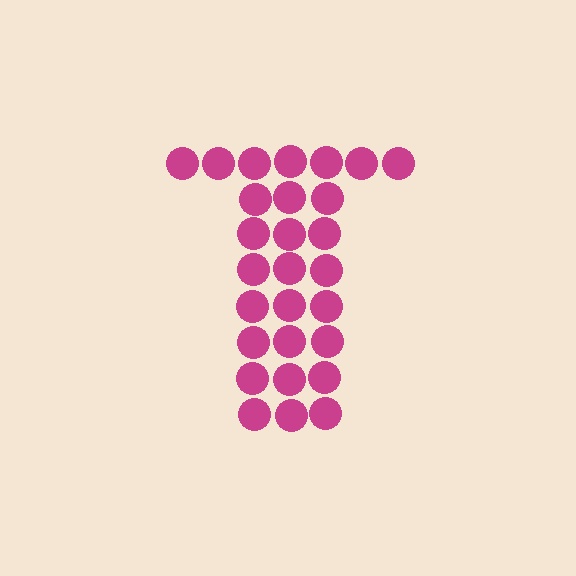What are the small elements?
The small elements are circles.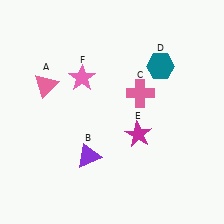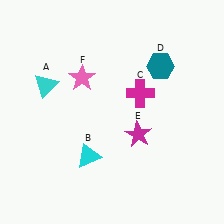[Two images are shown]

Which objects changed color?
A changed from pink to cyan. B changed from purple to cyan. C changed from pink to magenta.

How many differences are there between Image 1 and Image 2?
There are 3 differences between the two images.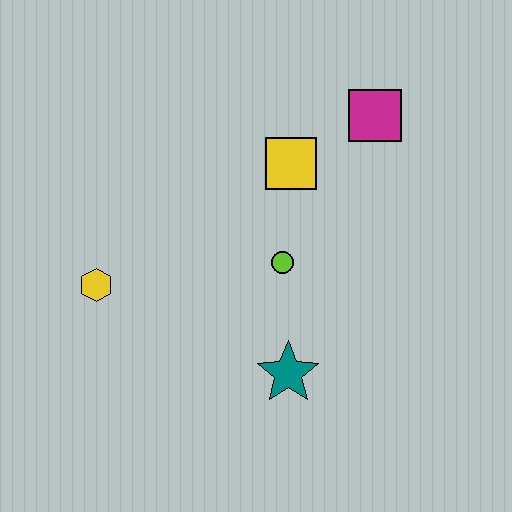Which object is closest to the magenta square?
The yellow square is closest to the magenta square.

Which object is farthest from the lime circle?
The yellow hexagon is farthest from the lime circle.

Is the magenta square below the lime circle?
No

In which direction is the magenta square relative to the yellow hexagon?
The magenta square is to the right of the yellow hexagon.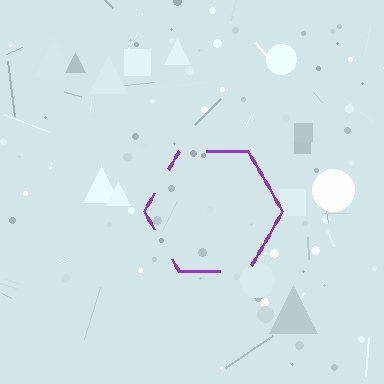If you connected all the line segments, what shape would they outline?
They would outline a hexagon.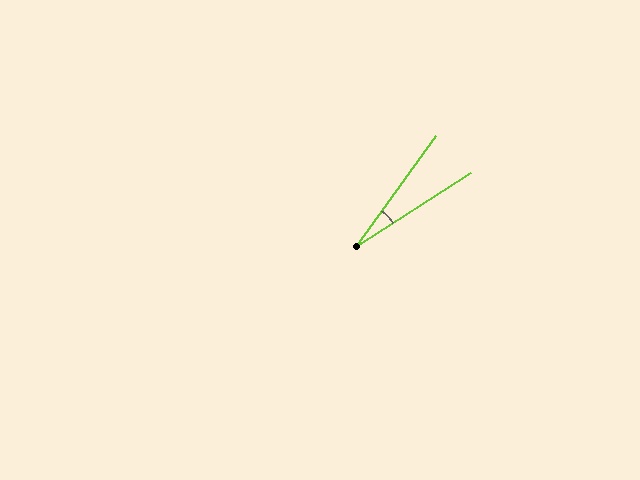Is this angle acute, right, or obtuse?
It is acute.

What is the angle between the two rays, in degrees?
Approximately 22 degrees.